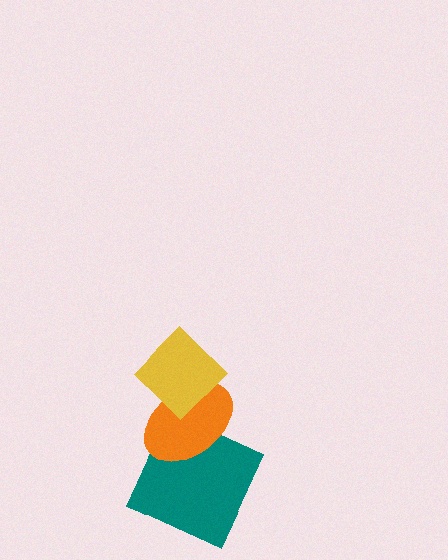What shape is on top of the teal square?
The orange ellipse is on top of the teal square.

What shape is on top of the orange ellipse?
The yellow diamond is on top of the orange ellipse.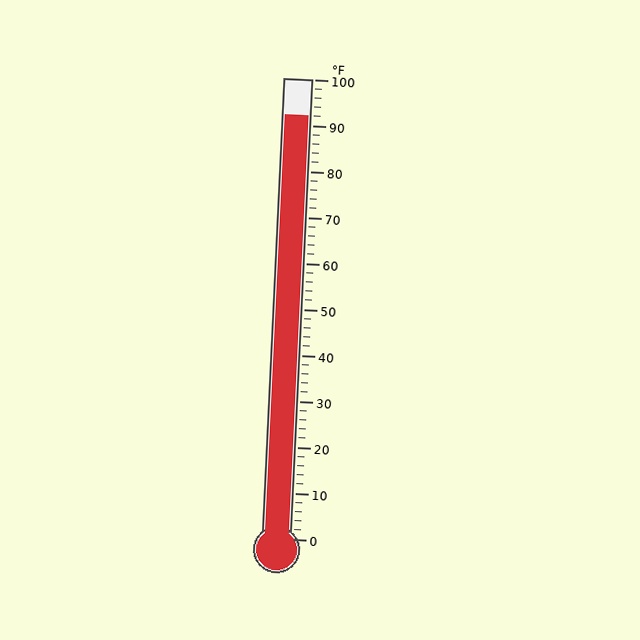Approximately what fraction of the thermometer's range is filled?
The thermometer is filled to approximately 90% of its range.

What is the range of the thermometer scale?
The thermometer scale ranges from 0°F to 100°F.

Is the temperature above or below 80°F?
The temperature is above 80°F.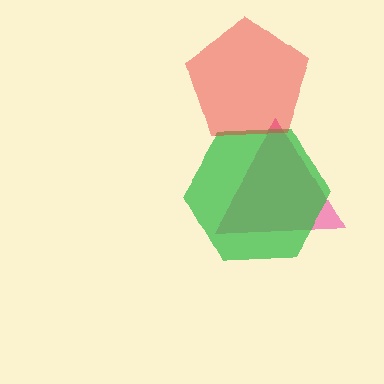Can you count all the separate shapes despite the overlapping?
Yes, there are 3 separate shapes.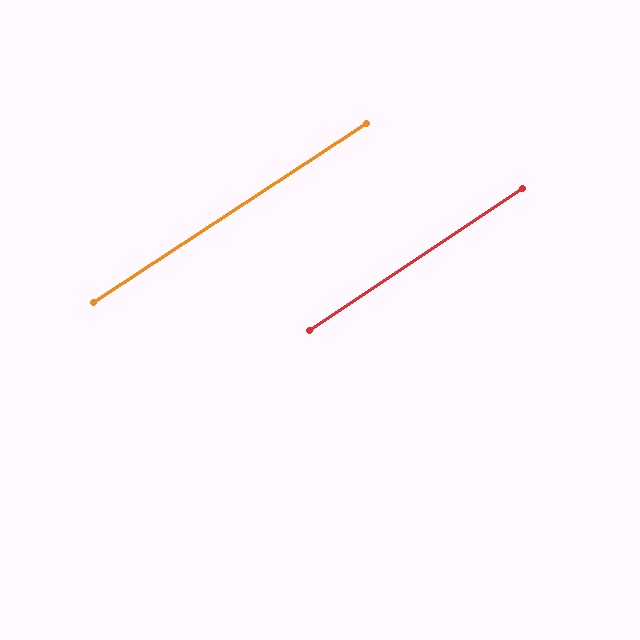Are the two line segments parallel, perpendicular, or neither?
Parallel — their directions differ by only 0.2°.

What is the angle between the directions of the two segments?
Approximately 0 degrees.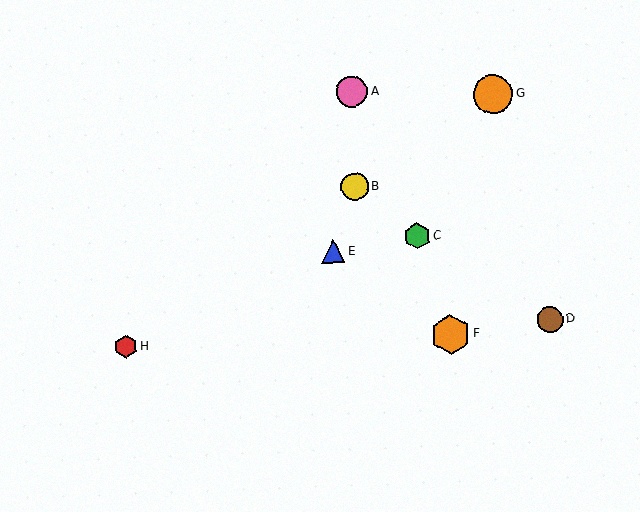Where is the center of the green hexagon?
The center of the green hexagon is at (417, 236).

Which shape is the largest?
The orange hexagon (labeled F) is the largest.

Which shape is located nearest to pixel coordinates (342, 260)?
The blue triangle (labeled E) at (333, 251) is nearest to that location.